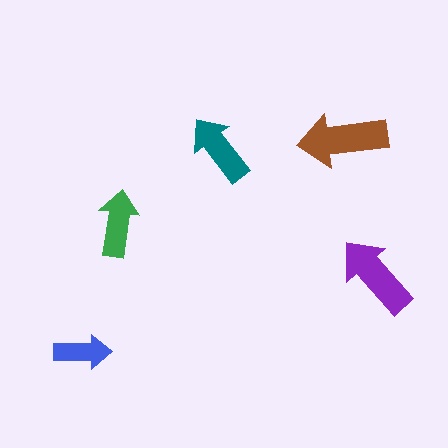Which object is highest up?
The brown arrow is topmost.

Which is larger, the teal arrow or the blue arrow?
The teal one.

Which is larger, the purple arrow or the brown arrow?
The brown one.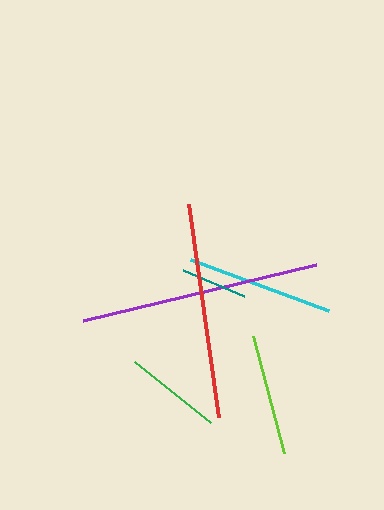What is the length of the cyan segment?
The cyan segment is approximately 147 pixels long.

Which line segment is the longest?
The purple line is the longest at approximately 240 pixels.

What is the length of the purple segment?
The purple segment is approximately 240 pixels long.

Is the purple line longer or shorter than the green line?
The purple line is longer than the green line.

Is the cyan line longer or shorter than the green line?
The cyan line is longer than the green line.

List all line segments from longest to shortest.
From longest to shortest: purple, red, cyan, lime, green, teal.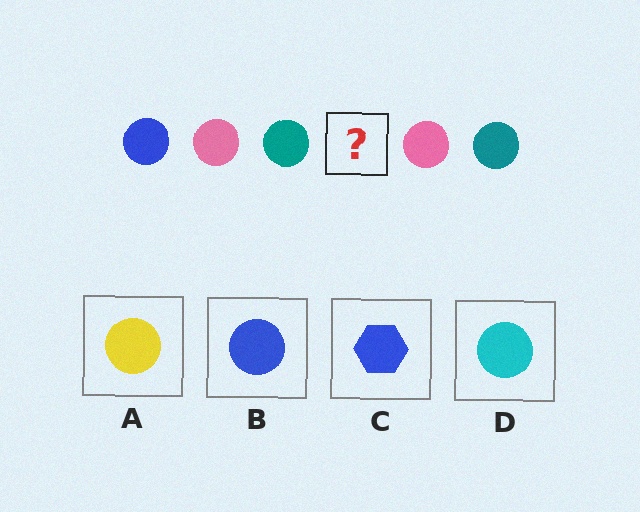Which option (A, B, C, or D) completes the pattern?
B.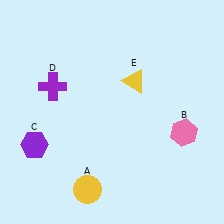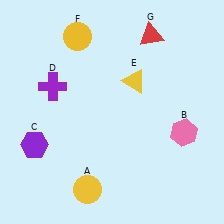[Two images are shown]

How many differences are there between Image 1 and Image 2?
There are 2 differences between the two images.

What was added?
A yellow circle (F), a red triangle (G) were added in Image 2.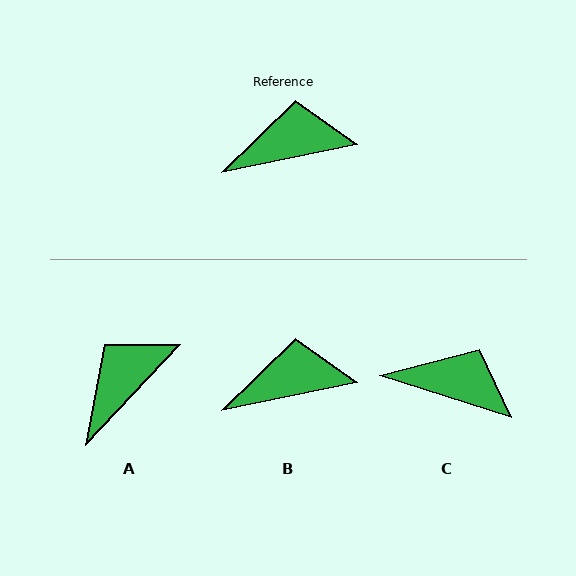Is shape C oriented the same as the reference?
No, it is off by about 30 degrees.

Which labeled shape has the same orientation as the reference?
B.